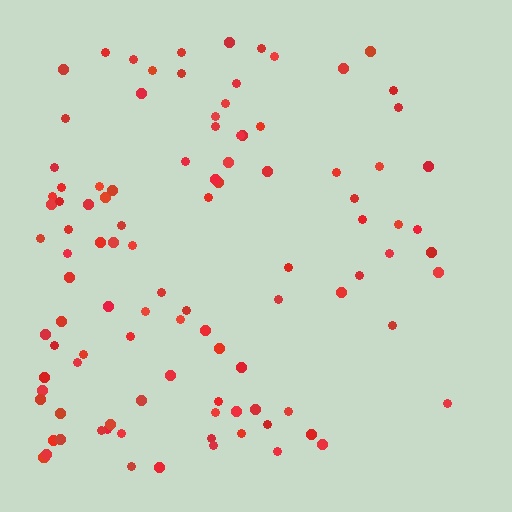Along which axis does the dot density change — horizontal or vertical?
Horizontal.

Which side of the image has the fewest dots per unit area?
The right.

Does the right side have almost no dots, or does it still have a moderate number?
Still a moderate number, just noticeably fewer than the left.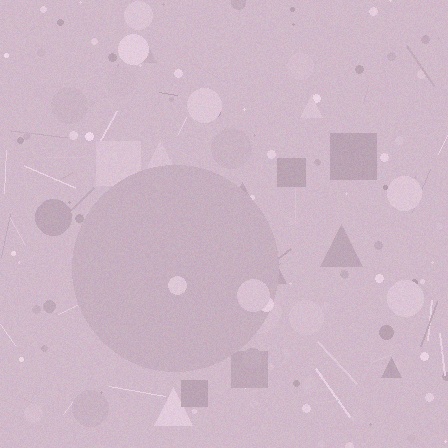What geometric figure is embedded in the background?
A circle is embedded in the background.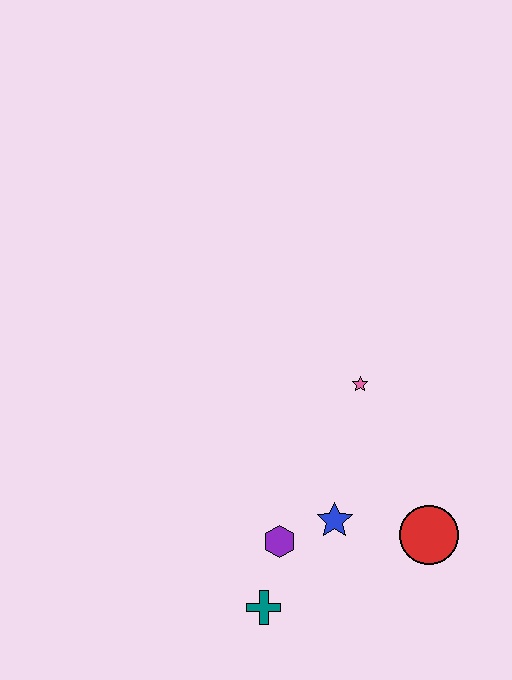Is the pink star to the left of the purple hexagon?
No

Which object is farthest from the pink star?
The teal cross is farthest from the pink star.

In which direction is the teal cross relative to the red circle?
The teal cross is to the left of the red circle.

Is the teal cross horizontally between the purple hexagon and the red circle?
No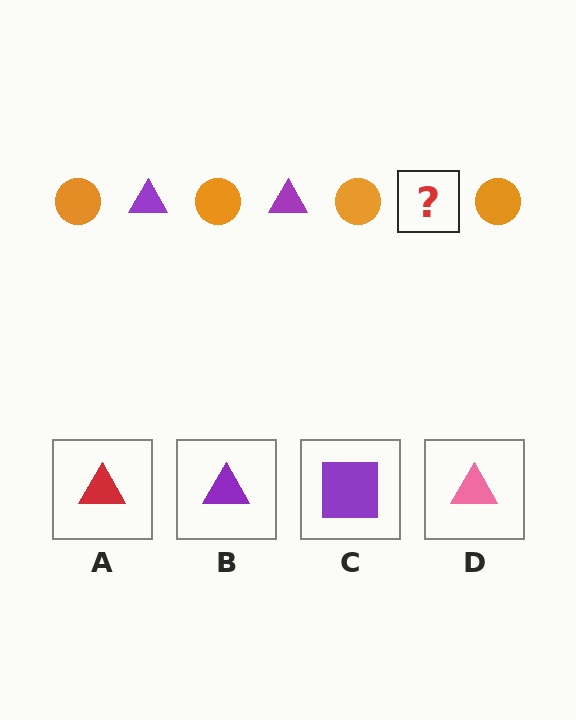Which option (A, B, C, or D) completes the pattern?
B.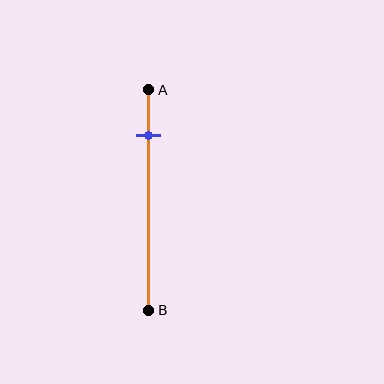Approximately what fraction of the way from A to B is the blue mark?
The blue mark is approximately 20% of the way from A to B.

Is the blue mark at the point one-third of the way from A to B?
No, the mark is at about 20% from A, not at the 33% one-third point.